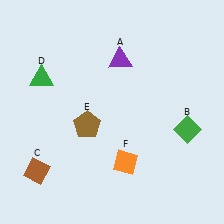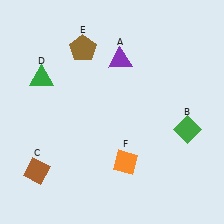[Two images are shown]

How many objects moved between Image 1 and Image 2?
1 object moved between the two images.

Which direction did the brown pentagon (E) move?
The brown pentagon (E) moved up.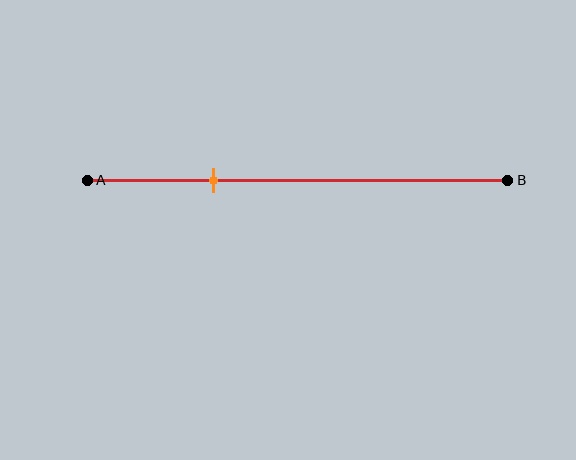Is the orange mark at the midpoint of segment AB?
No, the mark is at about 30% from A, not at the 50% midpoint.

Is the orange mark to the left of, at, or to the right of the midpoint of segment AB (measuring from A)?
The orange mark is to the left of the midpoint of segment AB.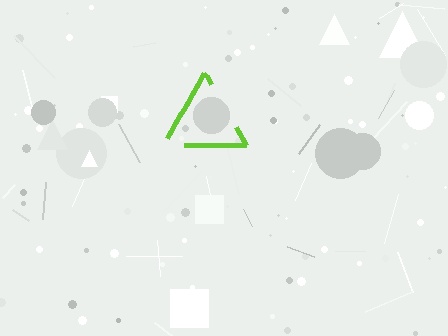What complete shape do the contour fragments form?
The contour fragments form a triangle.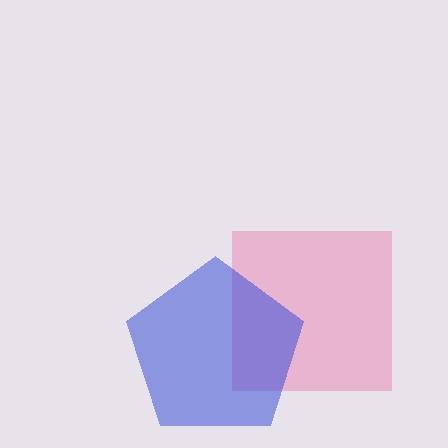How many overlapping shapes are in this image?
There are 2 overlapping shapes in the image.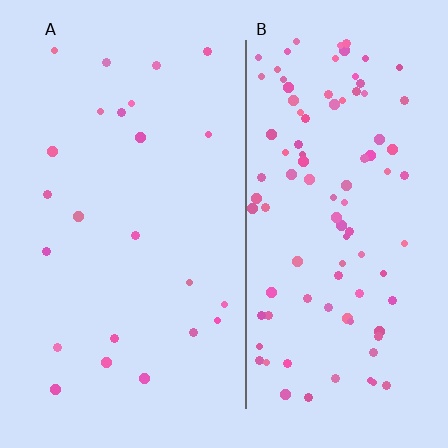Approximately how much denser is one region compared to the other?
Approximately 4.2× — region B over region A.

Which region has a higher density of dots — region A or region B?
B (the right).